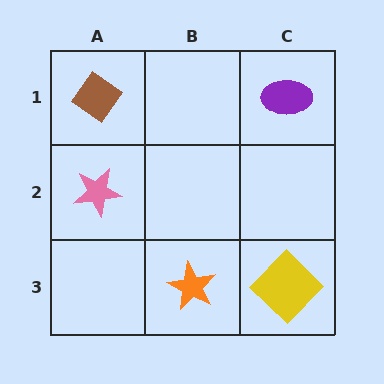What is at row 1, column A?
A brown diamond.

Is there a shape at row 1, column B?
No, that cell is empty.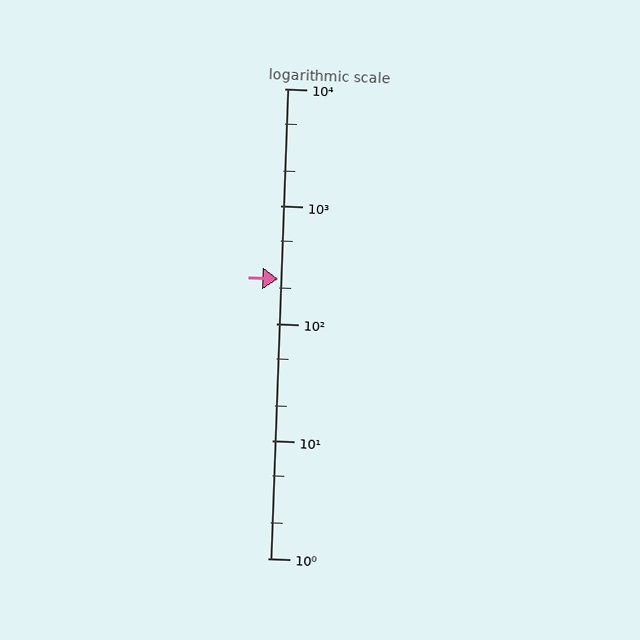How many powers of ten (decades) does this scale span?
The scale spans 4 decades, from 1 to 10000.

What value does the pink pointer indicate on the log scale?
The pointer indicates approximately 240.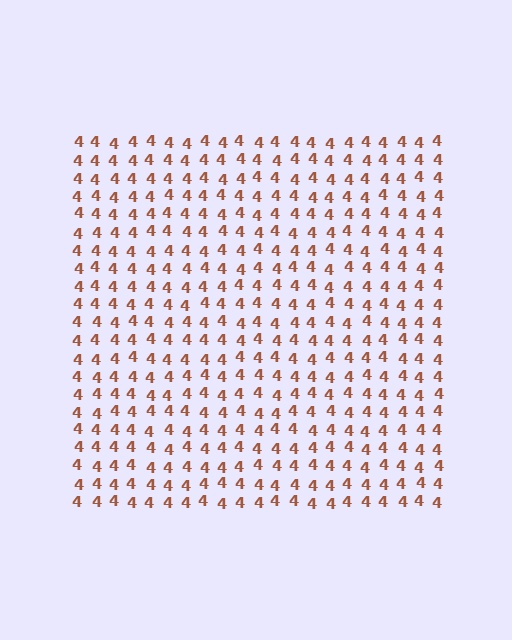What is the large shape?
The large shape is a square.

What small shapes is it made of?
It is made of small digit 4's.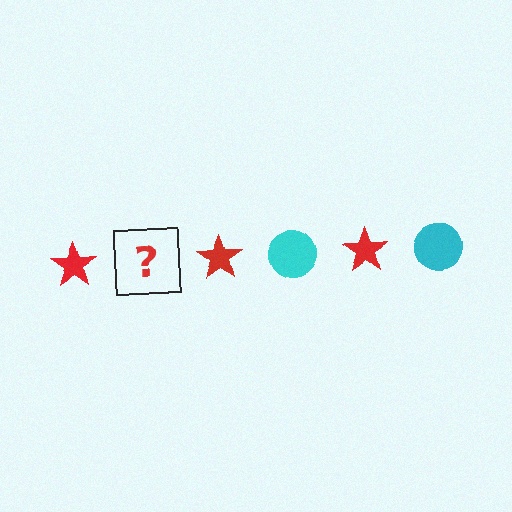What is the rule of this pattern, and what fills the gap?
The rule is that the pattern alternates between red star and cyan circle. The gap should be filled with a cyan circle.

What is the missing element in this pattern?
The missing element is a cyan circle.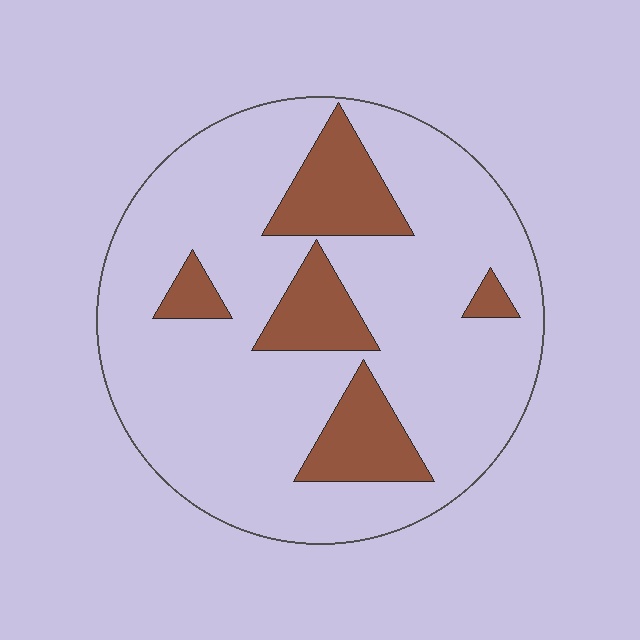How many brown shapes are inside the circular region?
5.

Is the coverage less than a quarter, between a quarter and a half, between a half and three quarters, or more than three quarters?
Less than a quarter.